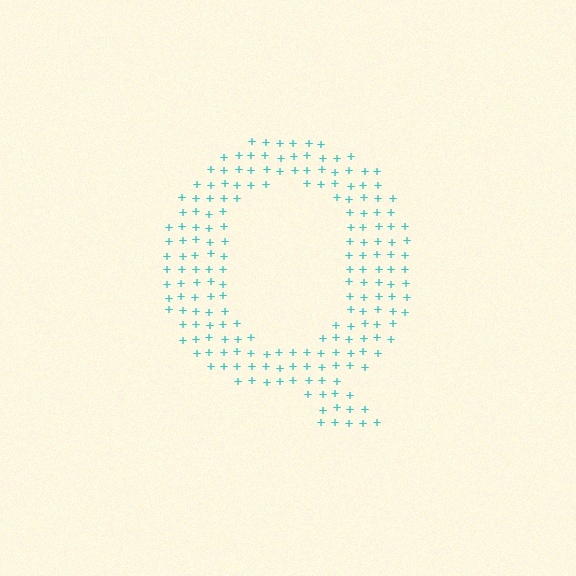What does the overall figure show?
The overall figure shows the letter Q.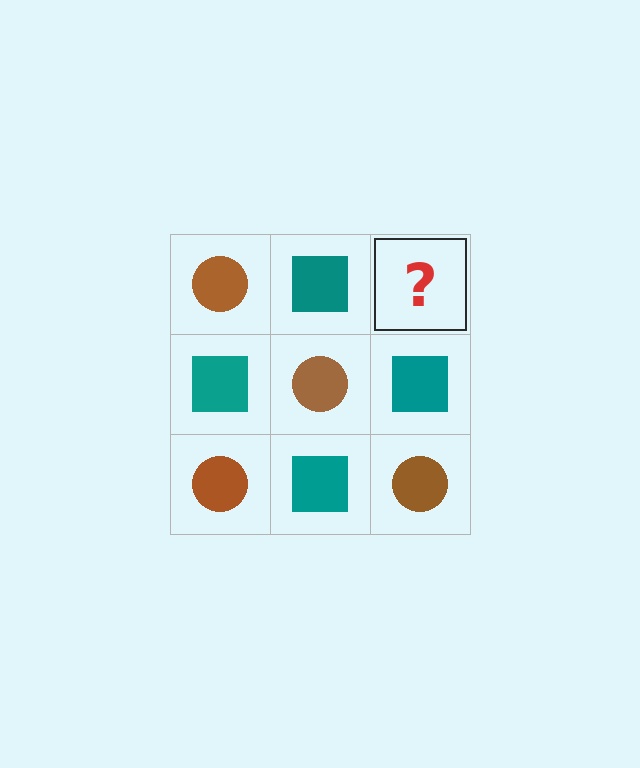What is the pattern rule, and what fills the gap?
The rule is that it alternates brown circle and teal square in a checkerboard pattern. The gap should be filled with a brown circle.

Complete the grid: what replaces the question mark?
The question mark should be replaced with a brown circle.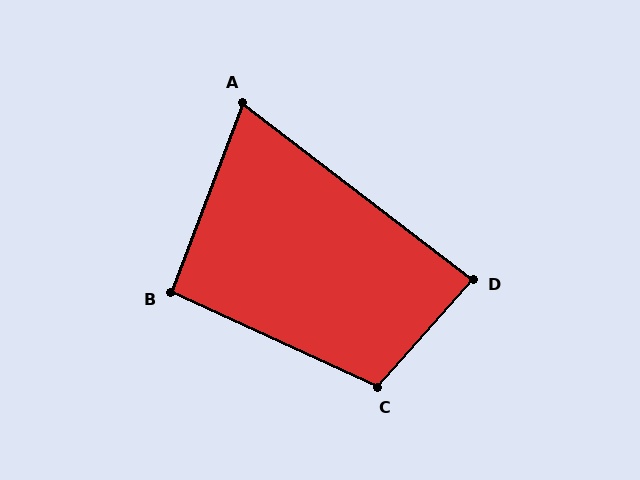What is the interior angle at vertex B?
Approximately 94 degrees (approximately right).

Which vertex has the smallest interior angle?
A, at approximately 73 degrees.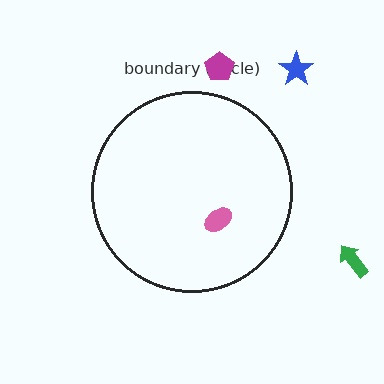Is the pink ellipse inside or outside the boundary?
Inside.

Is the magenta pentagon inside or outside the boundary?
Outside.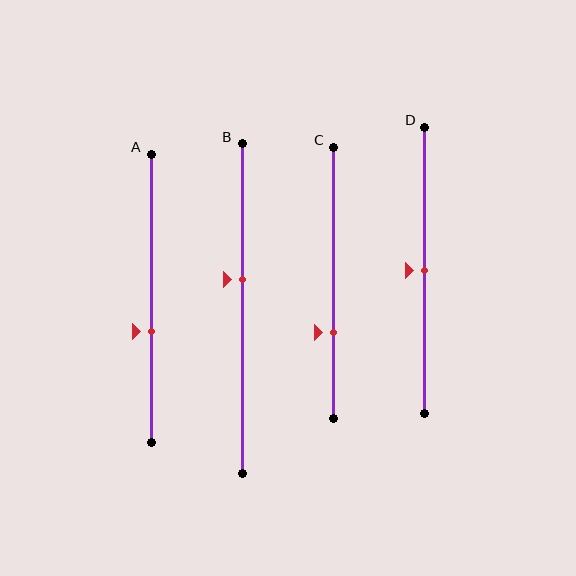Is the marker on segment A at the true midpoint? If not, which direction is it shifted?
No, the marker on segment A is shifted downward by about 11% of the segment length.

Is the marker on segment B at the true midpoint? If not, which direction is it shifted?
No, the marker on segment B is shifted upward by about 9% of the segment length.